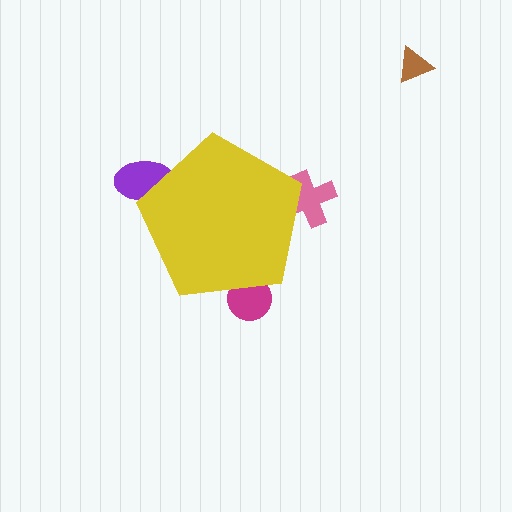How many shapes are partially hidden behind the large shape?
3 shapes are partially hidden.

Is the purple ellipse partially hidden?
Yes, the purple ellipse is partially hidden behind the yellow pentagon.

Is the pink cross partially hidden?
Yes, the pink cross is partially hidden behind the yellow pentagon.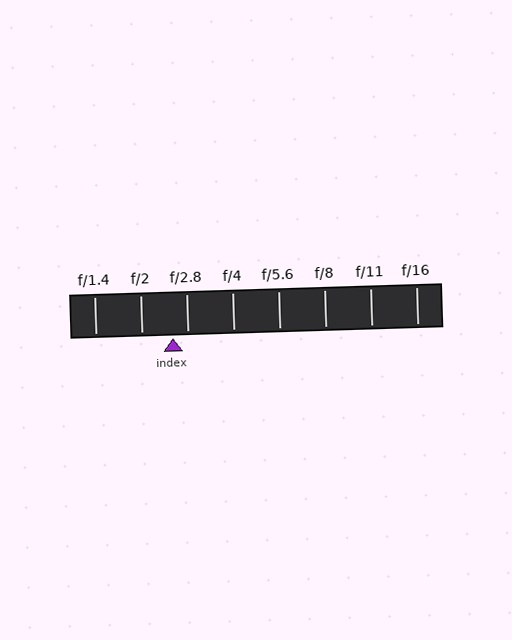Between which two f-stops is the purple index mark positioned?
The index mark is between f/2 and f/2.8.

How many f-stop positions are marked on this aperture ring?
There are 8 f-stop positions marked.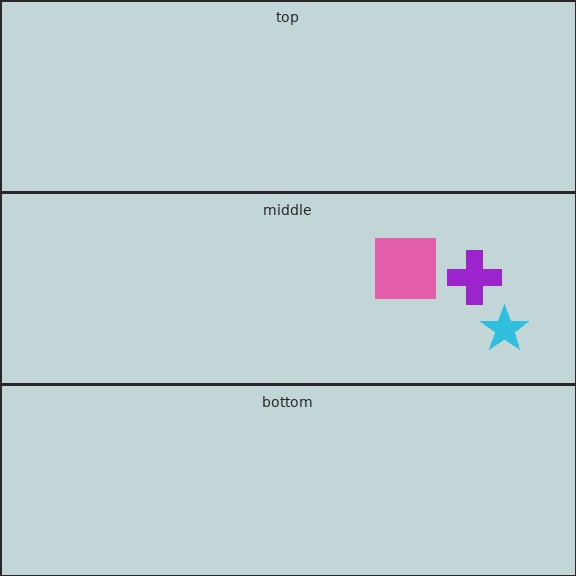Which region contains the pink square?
The middle region.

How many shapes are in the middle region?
3.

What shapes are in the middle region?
The pink square, the cyan star, the purple cross.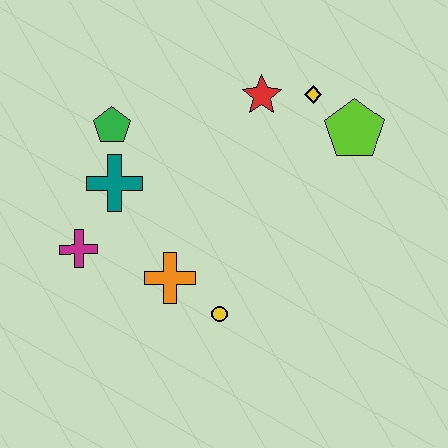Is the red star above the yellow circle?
Yes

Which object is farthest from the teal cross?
The lime pentagon is farthest from the teal cross.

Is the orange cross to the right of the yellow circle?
No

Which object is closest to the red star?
The yellow diamond is closest to the red star.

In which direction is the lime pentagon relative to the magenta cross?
The lime pentagon is to the right of the magenta cross.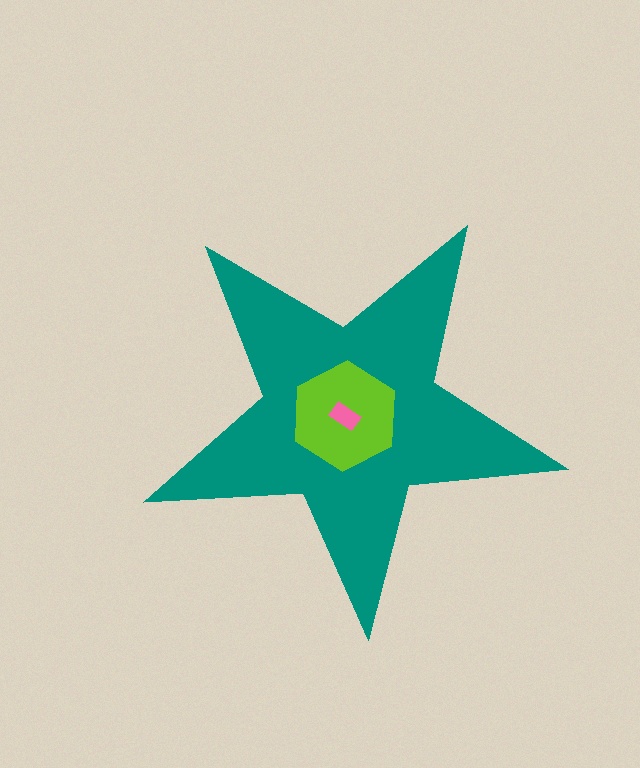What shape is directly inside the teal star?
The lime hexagon.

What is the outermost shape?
The teal star.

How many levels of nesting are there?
3.